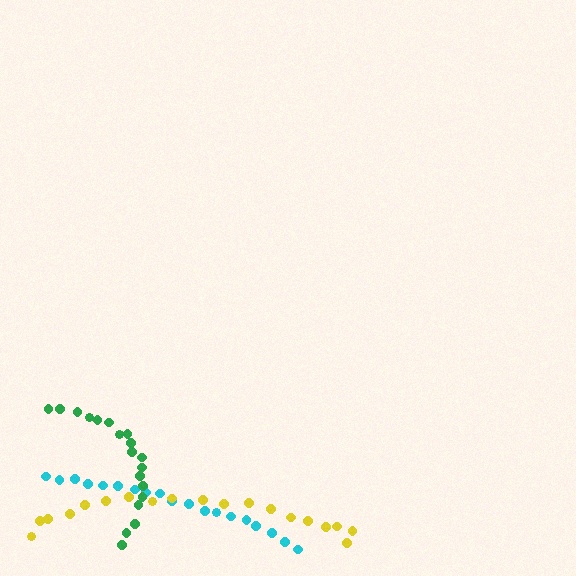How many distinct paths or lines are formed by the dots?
There are 3 distinct paths.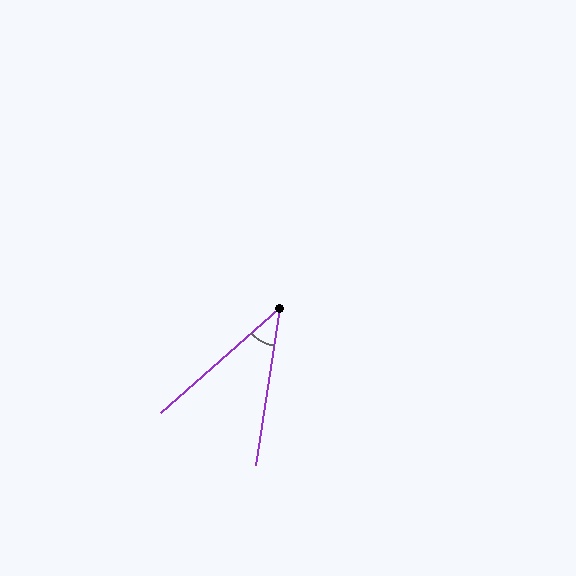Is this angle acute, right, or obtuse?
It is acute.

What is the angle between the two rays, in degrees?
Approximately 40 degrees.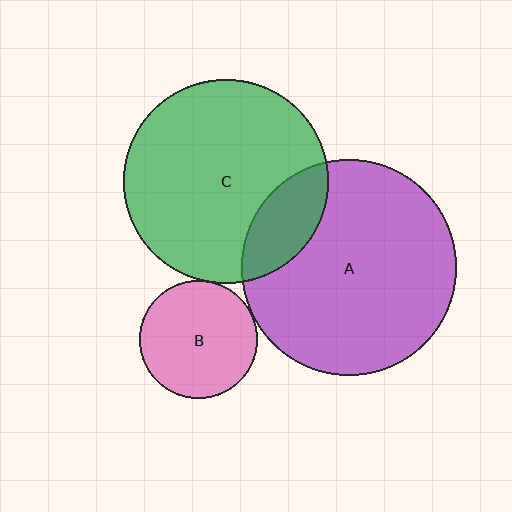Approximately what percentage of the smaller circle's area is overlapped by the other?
Approximately 5%.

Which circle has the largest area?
Circle A (purple).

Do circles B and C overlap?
Yes.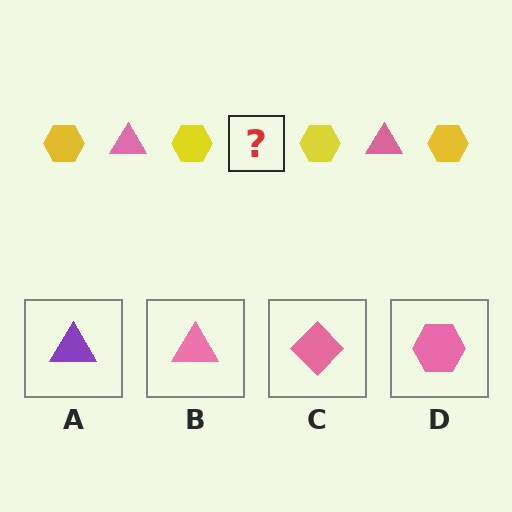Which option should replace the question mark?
Option B.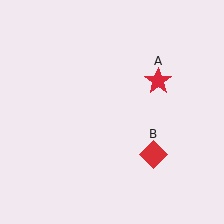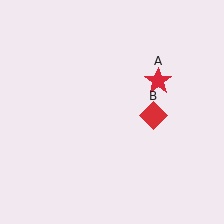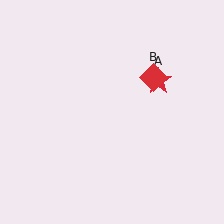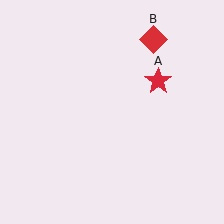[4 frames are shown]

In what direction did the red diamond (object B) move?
The red diamond (object B) moved up.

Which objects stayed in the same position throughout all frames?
Red star (object A) remained stationary.